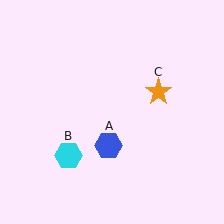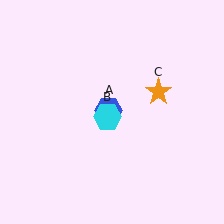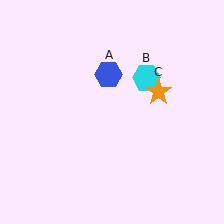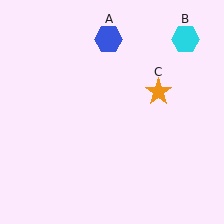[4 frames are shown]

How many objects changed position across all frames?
2 objects changed position: blue hexagon (object A), cyan hexagon (object B).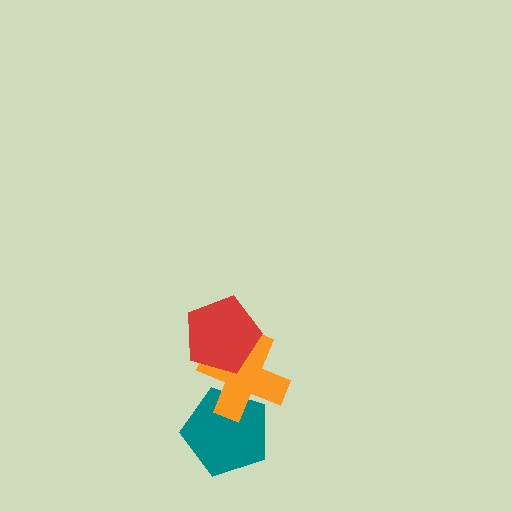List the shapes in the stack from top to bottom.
From top to bottom: the red pentagon, the orange cross, the teal pentagon.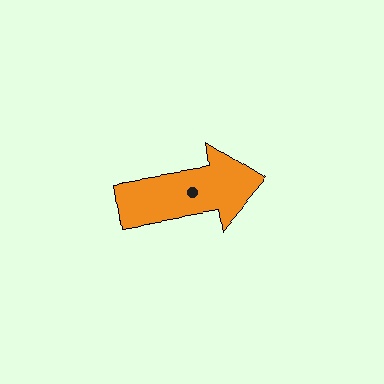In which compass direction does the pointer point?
East.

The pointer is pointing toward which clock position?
Roughly 3 o'clock.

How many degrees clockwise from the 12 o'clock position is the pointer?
Approximately 81 degrees.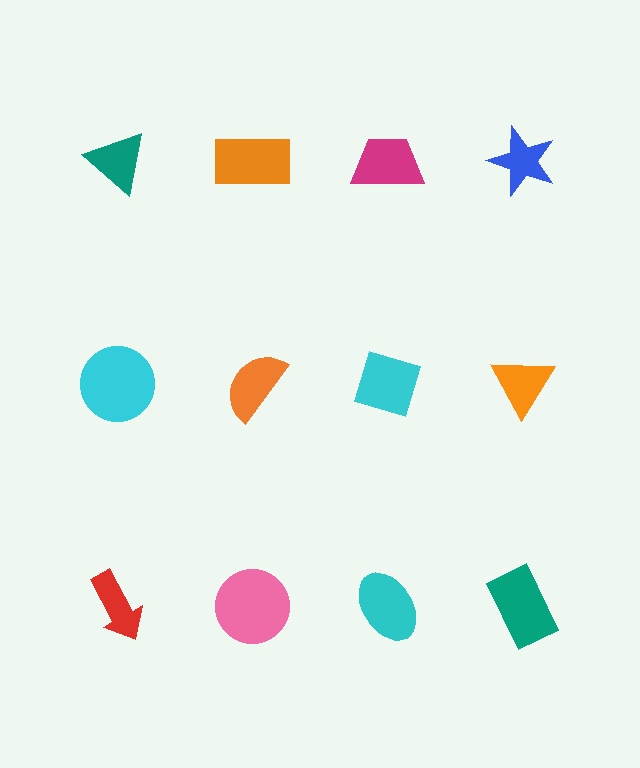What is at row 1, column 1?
A teal triangle.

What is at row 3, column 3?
A cyan ellipse.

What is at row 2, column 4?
An orange triangle.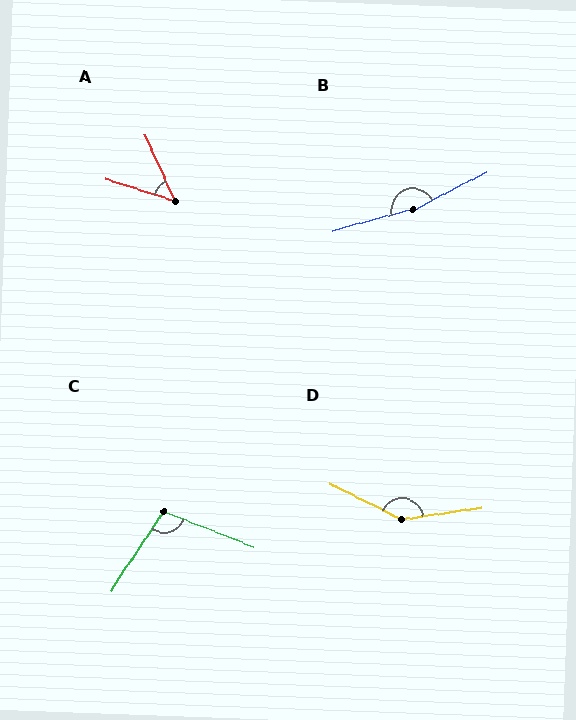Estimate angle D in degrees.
Approximately 145 degrees.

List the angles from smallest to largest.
A (48°), C (102°), D (145°), B (169°).